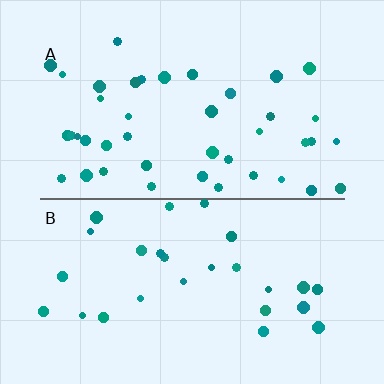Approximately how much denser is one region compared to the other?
Approximately 1.5× — region A over region B.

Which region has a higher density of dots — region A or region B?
A (the top).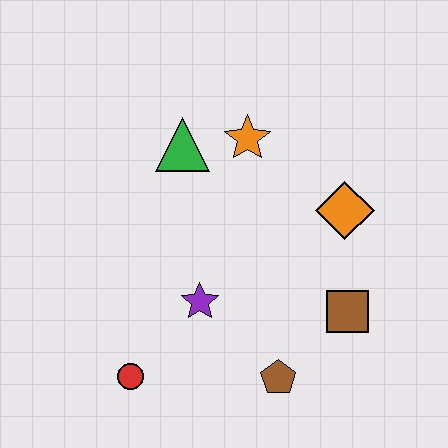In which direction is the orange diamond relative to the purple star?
The orange diamond is to the right of the purple star.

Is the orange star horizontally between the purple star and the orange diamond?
Yes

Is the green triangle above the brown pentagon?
Yes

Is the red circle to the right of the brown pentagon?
No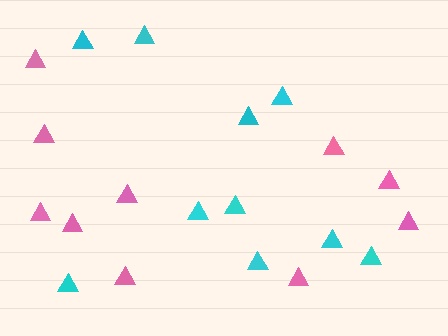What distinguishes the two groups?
There are 2 groups: one group of cyan triangles (10) and one group of pink triangles (10).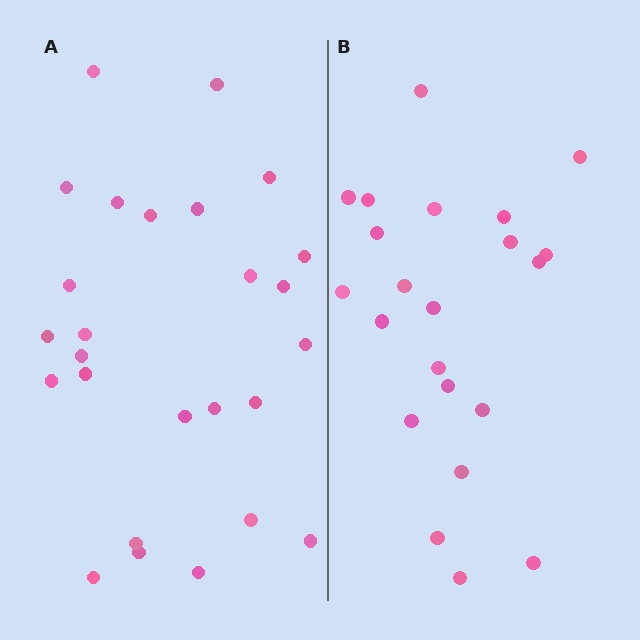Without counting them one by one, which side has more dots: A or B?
Region A (the left region) has more dots.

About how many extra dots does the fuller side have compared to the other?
Region A has about 4 more dots than region B.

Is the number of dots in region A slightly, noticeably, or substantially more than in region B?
Region A has only slightly more — the two regions are fairly close. The ratio is roughly 1.2 to 1.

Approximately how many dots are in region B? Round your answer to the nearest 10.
About 20 dots. (The exact count is 22, which rounds to 20.)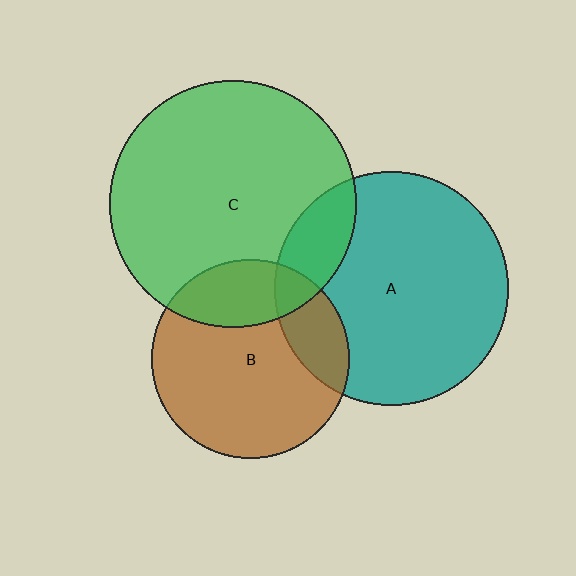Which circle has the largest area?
Circle C (green).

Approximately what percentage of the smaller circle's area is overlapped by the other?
Approximately 20%.